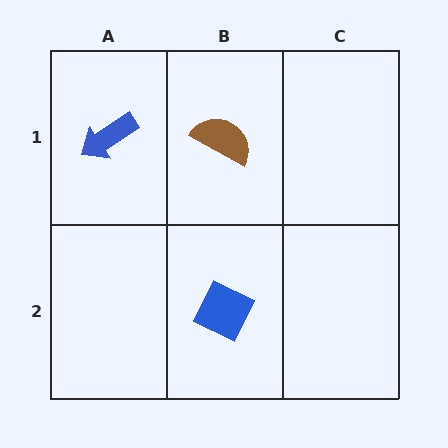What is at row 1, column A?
A blue arrow.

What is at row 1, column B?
A brown semicircle.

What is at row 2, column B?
A blue diamond.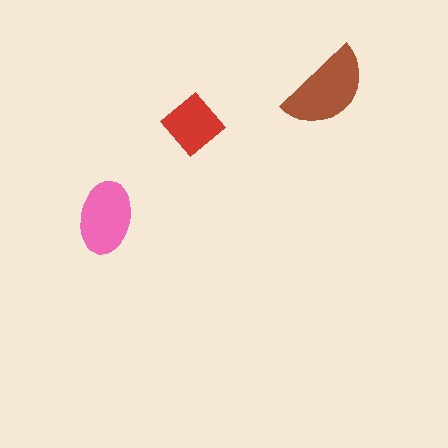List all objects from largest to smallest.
The brown semicircle, the pink ellipse, the red diamond.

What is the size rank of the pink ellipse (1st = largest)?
2nd.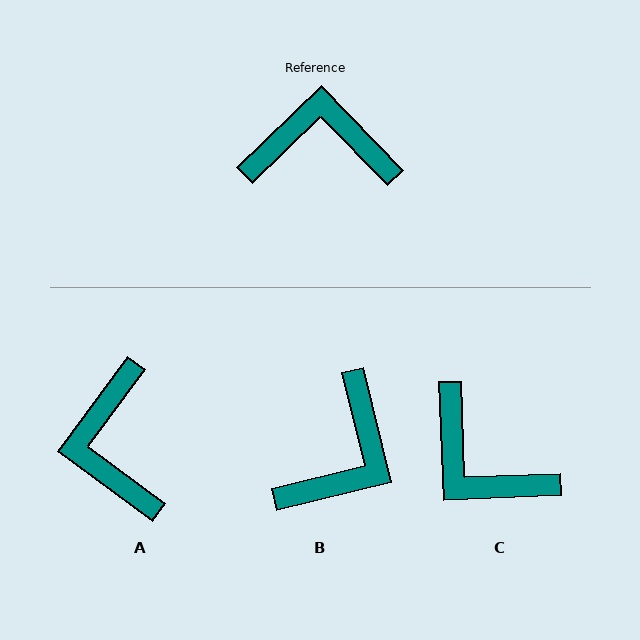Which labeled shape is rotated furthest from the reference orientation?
C, about 138 degrees away.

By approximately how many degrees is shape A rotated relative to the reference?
Approximately 100 degrees counter-clockwise.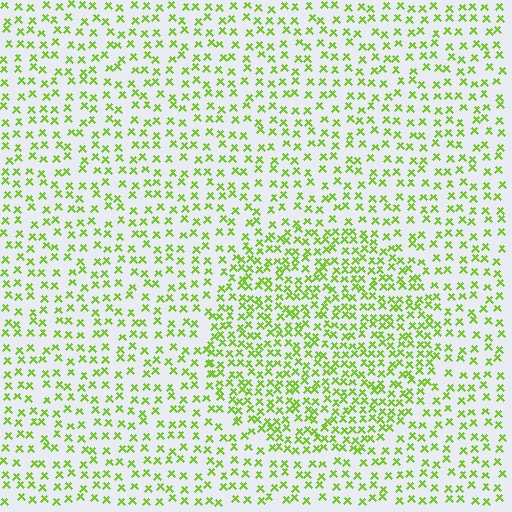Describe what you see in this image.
The image contains small lime elements arranged at two different densities. A circle-shaped region is visible where the elements are more densely packed than the surrounding area.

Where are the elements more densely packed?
The elements are more densely packed inside the circle boundary.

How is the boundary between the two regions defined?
The boundary is defined by a change in element density (approximately 1.8x ratio). All elements are the same color, size, and shape.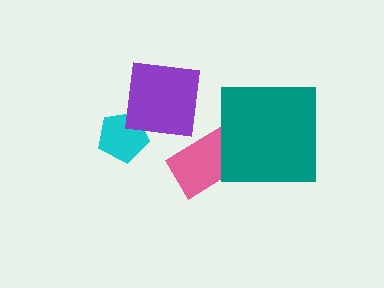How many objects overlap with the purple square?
0 objects overlap with the purple square.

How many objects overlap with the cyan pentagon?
0 objects overlap with the cyan pentagon.